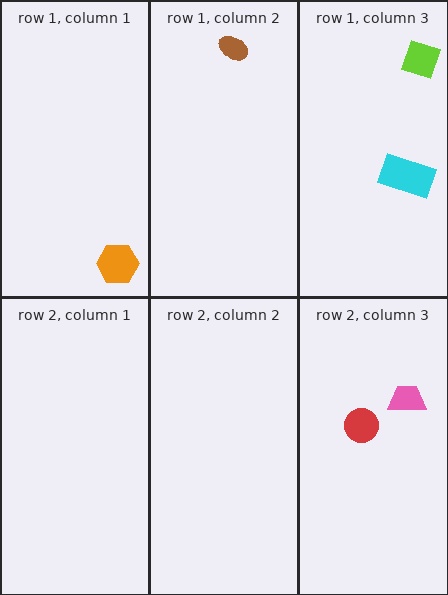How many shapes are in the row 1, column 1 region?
1.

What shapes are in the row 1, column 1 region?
The orange hexagon.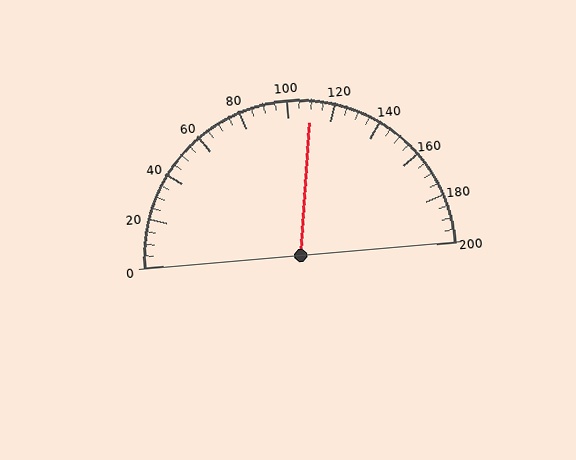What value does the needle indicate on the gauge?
The needle indicates approximately 110.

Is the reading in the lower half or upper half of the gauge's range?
The reading is in the upper half of the range (0 to 200).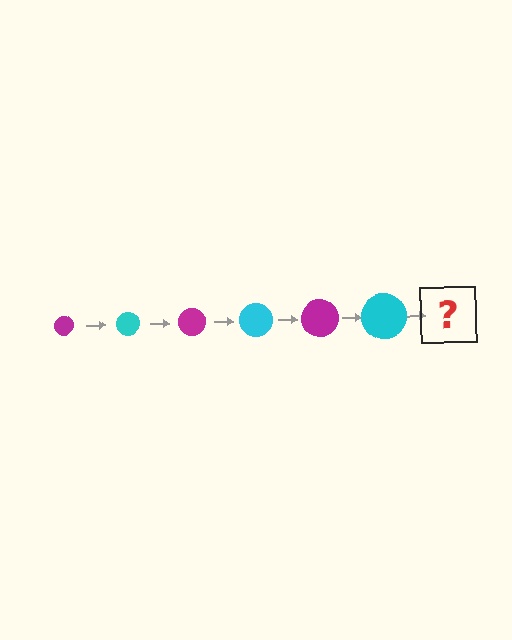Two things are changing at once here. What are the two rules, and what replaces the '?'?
The two rules are that the circle grows larger each step and the color cycles through magenta and cyan. The '?' should be a magenta circle, larger than the previous one.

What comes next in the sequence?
The next element should be a magenta circle, larger than the previous one.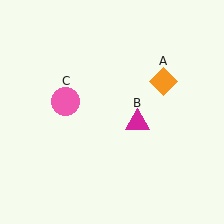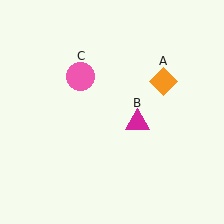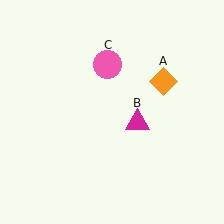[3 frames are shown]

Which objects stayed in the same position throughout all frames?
Orange diamond (object A) and magenta triangle (object B) remained stationary.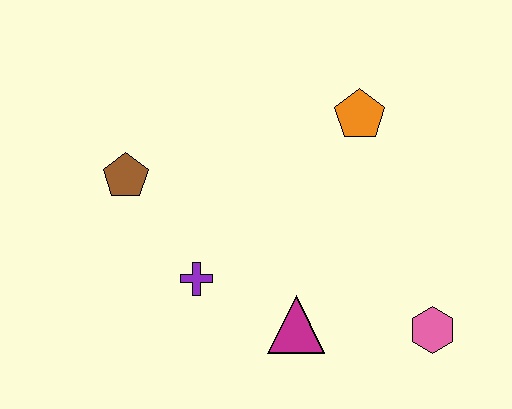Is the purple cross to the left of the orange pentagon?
Yes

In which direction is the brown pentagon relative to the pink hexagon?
The brown pentagon is to the left of the pink hexagon.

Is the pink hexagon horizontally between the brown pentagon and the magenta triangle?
No